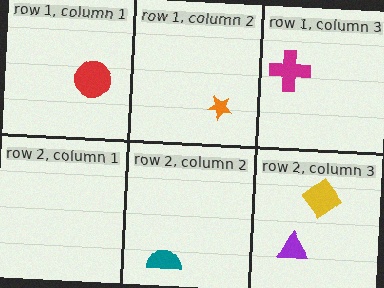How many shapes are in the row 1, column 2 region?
1.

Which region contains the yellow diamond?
The row 2, column 3 region.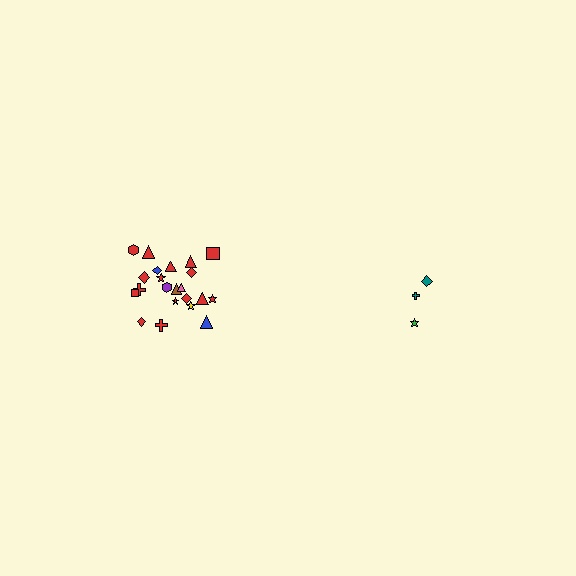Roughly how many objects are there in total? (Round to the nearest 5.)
Roughly 25 objects in total.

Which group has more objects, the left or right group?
The left group.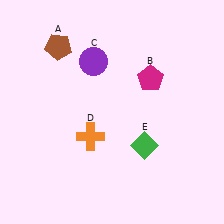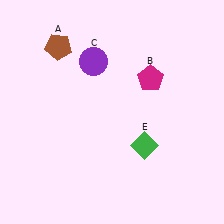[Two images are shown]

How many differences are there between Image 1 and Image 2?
There is 1 difference between the two images.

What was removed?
The orange cross (D) was removed in Image 2.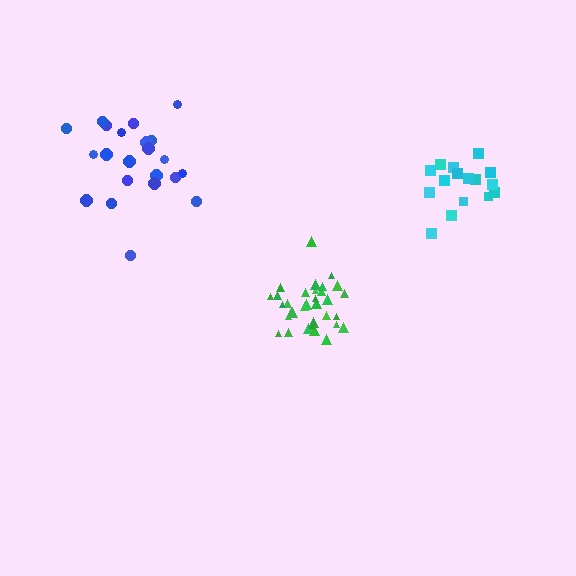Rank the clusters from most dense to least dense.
green, cyan, blue.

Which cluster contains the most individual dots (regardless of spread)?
Green (33).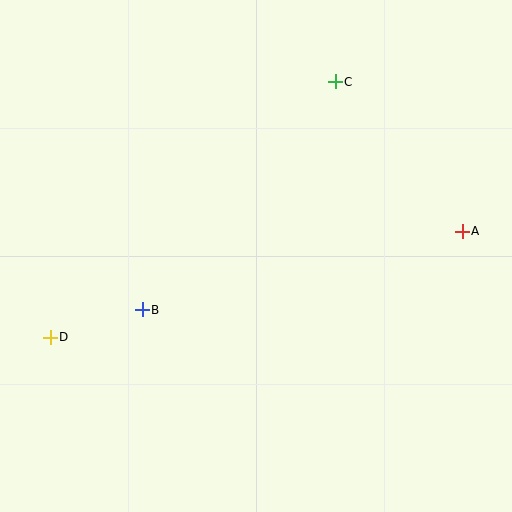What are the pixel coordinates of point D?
Point D is at (50, 337).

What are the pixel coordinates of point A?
Point A is at (462, 231).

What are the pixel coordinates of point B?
Point B is at (142, 310).